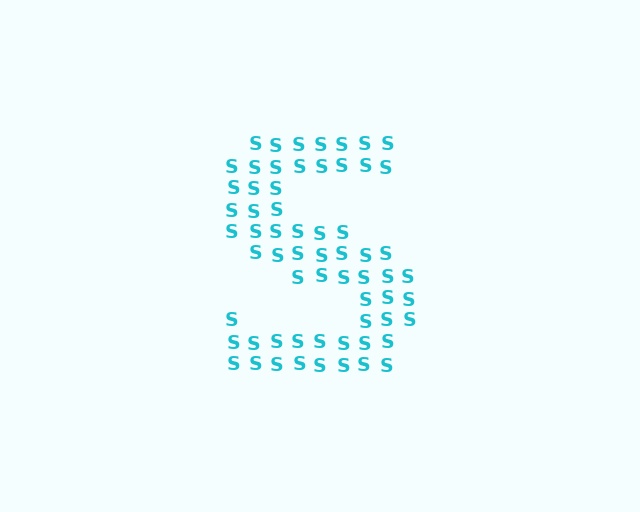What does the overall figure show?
The overall figure shows the letter S.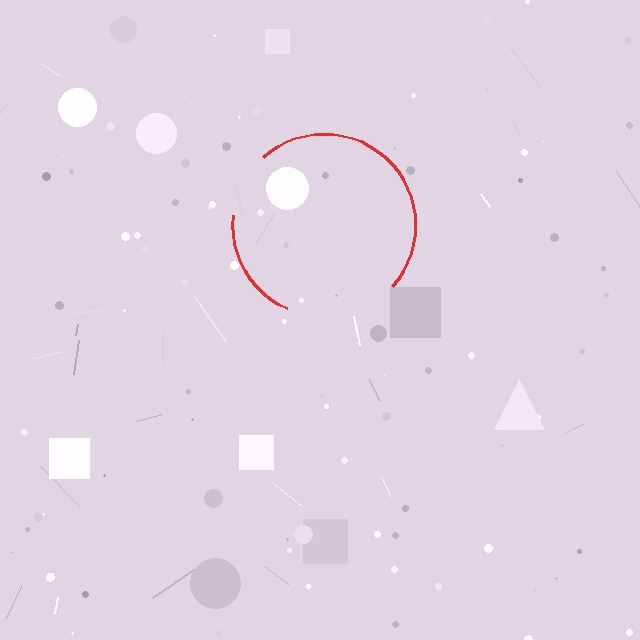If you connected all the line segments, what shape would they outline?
They would outline a circle.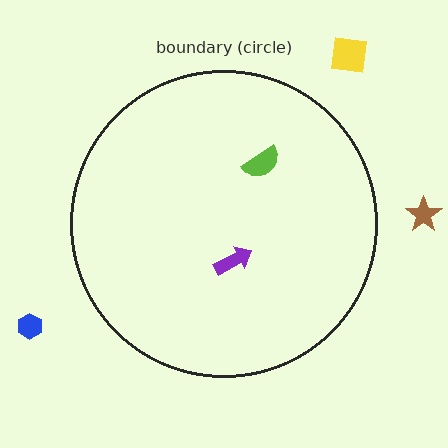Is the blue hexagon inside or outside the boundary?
Outside.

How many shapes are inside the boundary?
2 inside, 3 outside.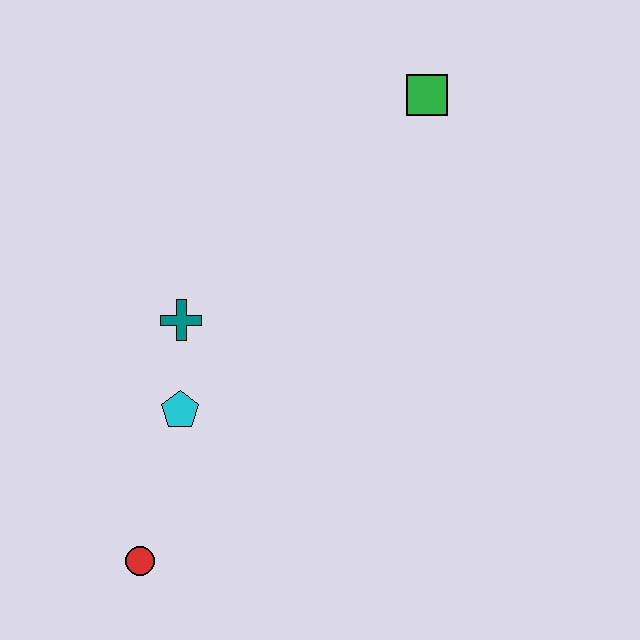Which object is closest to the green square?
The teal cross is closest to the green square.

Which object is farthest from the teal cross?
The green square is farthest from the teal cross.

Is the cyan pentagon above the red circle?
Yes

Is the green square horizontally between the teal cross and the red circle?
No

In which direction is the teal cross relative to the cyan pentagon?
The teal cross is above the cyan pentagon.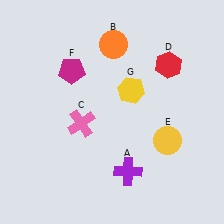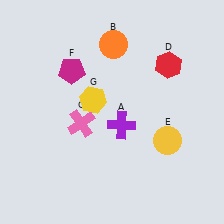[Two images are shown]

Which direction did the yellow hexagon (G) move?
The yellow hexagon (G) moved left.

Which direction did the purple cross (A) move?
The purple cross (A) moved up.